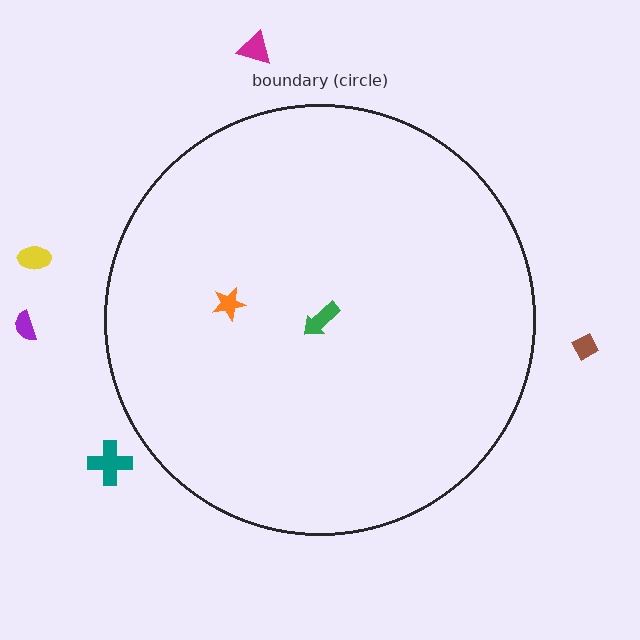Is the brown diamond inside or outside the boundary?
Outside.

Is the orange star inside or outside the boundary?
Inside.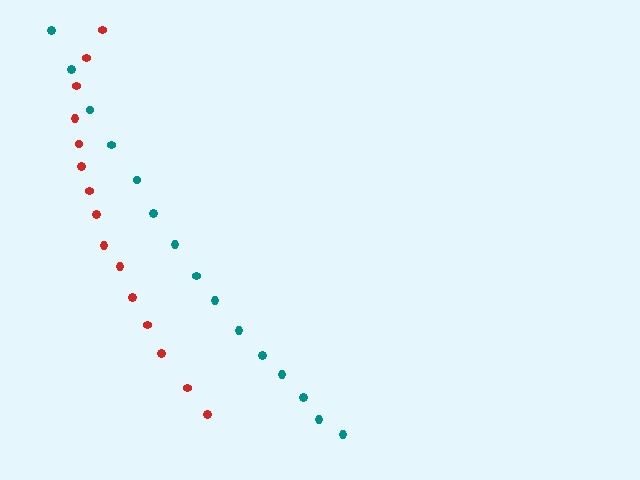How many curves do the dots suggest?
There are 2 distinct paths.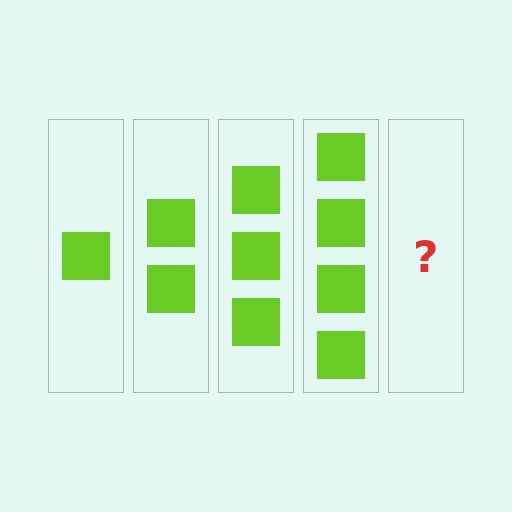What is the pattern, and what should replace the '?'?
The pattern is that each step adds one more square. The '?' should be 5 squares.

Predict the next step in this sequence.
The next step is 5 squares.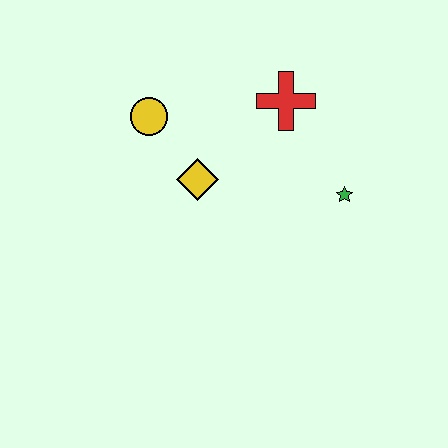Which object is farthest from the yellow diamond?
The green star is farthest from the yellow diamond.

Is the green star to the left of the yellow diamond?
No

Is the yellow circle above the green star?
Yes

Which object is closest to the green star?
The red cross is closest to the green star.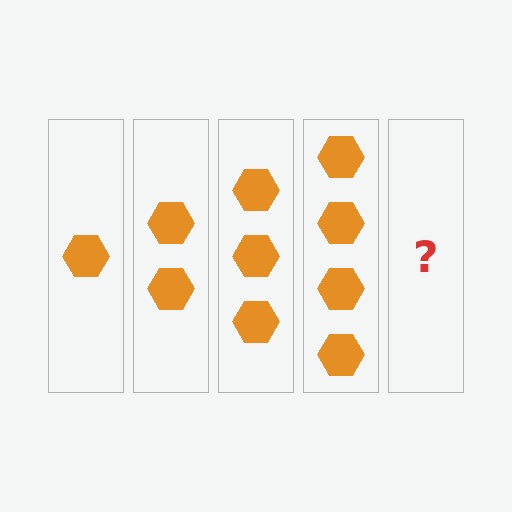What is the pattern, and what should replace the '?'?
The pattern is that each step adds one more hexagon. The '?' should be 5 hexagons.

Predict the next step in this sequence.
The next step is 5 hexagons.